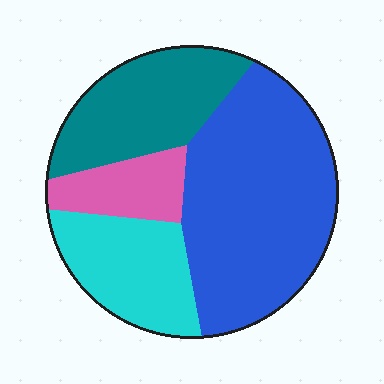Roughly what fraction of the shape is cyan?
Cyan covers around 20% of the shape.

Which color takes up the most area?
Blue, at roughly 45%.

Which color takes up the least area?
Pink, at roughly 10%.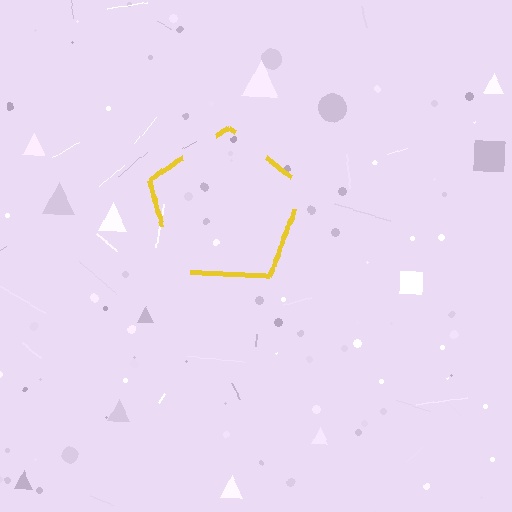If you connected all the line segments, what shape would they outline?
They would outline a pentagon.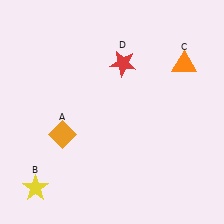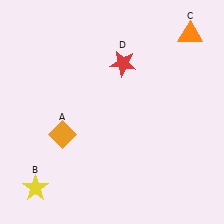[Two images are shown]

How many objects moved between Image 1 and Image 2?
1 object moved between the two images.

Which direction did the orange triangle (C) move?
The orange triangle (C) moved up.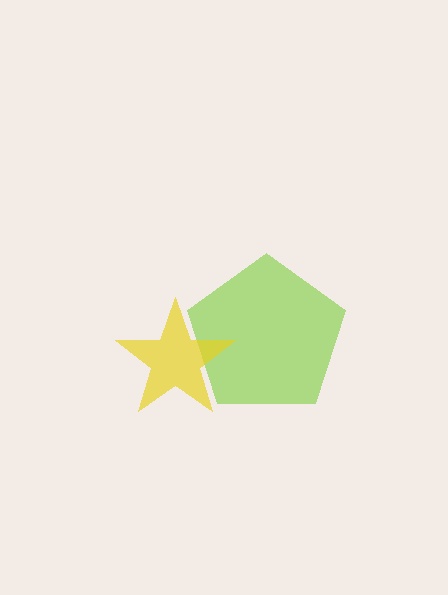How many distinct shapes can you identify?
There are 2 distinct shapes: a lime pentagon, a yellow star.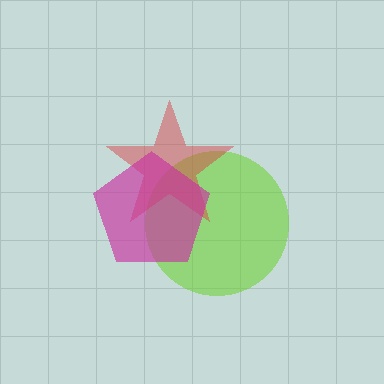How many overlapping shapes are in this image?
There are 3 overlapping shapes in the image.